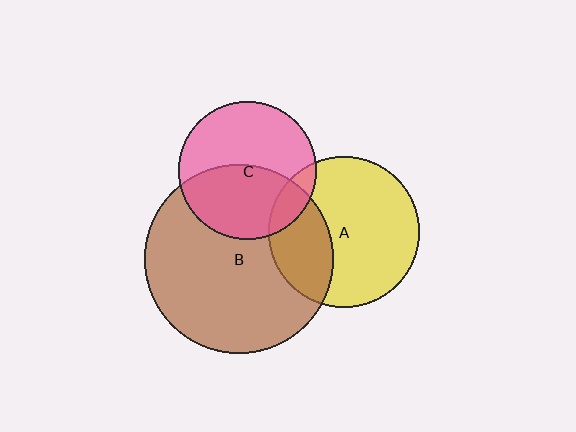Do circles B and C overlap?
Yes.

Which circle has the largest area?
Circle B (brown).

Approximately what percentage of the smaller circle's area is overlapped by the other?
Approximately 45%.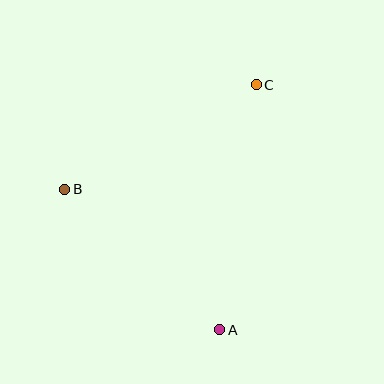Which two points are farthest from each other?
Points A and C are farthest from each other.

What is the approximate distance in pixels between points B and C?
The distance between B and C is approximately 218 pixels.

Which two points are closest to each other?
Points A and B are closest to each other.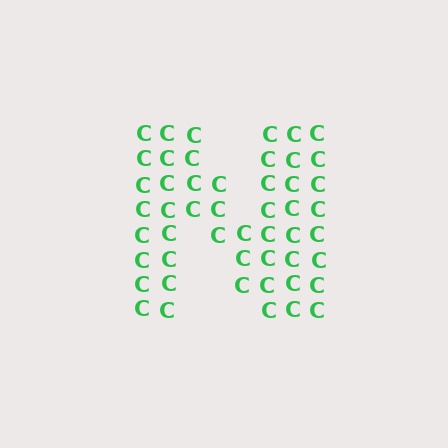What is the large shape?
The large shape is the letter N.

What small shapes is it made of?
It is made of small letter C's.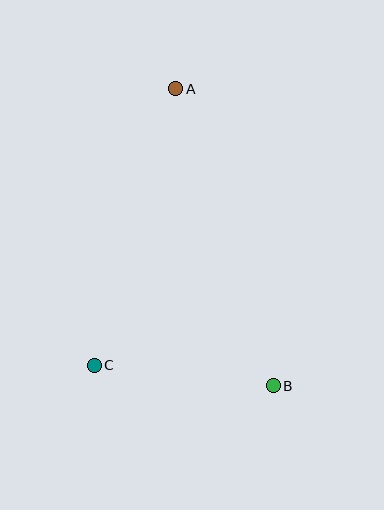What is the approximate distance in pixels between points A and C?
The distance between A and C is approximately 288 pixels.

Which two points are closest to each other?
Points B and C are closest to each other.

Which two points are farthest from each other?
Points A and B are farthest from each other.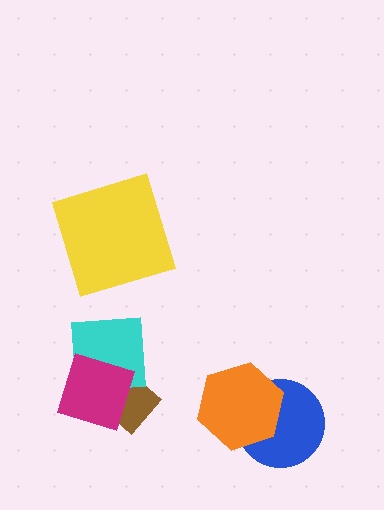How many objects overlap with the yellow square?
0 objects overlap with the yellow square.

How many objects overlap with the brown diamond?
2 objects overlap with the brown diamond.